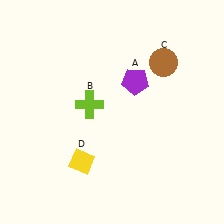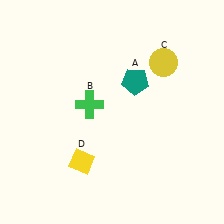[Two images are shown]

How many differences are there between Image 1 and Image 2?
There are 3 differences between the two images.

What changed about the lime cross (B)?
In Image 1, B is lime. In Image 2, it changed to green.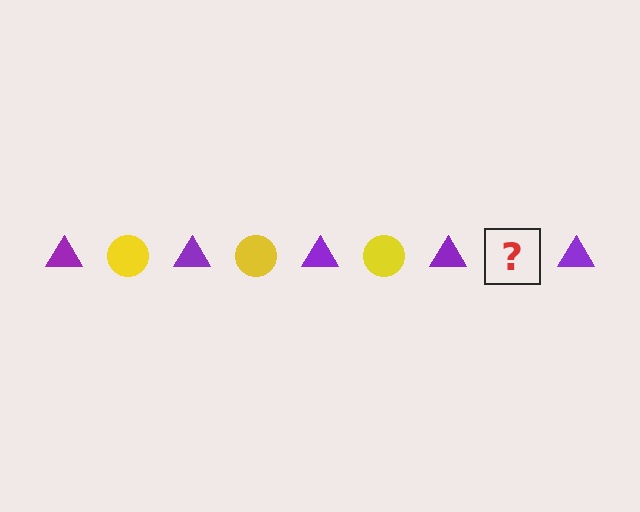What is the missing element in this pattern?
The missing element is a yellow circle.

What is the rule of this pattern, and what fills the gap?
The rule is that the pattern alternates between purple triangle and yellow circle. The gap should be filled with a yellow circle.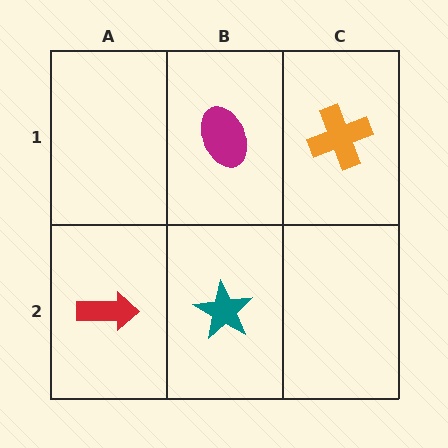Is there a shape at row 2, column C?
No, that cell is empty.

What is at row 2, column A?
A red arrow.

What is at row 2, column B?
A teal star.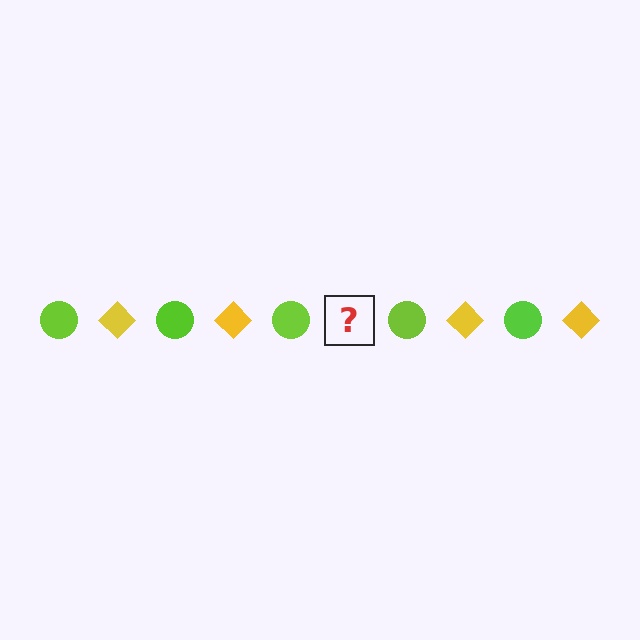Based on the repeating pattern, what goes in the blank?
The blank should be a yellow diamond.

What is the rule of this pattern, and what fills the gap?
The rule is that the pattern alternates between lime circle and yellow diamond. The gap should be filled with a yellow diamond.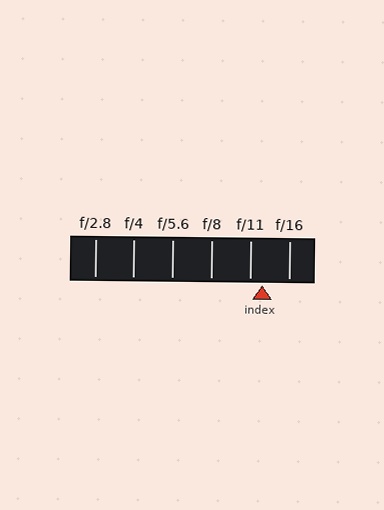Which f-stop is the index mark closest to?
The index mark is closest to f/11.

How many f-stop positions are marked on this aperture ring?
There are 6 f-stop positions marked.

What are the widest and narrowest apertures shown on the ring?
The widest aperture shown is f/2.8 and the narrowest is f/16.